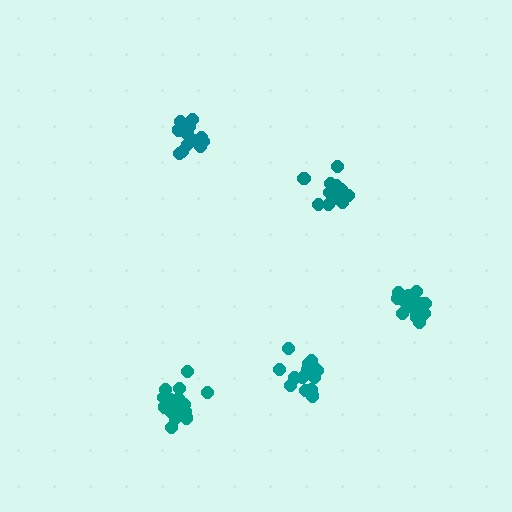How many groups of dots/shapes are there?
There are 5 groups.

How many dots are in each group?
Group 1: 14 dots, Group 2: 17 dots, Group 3: 15 dots, Group 4: 18 dots, Group 5: 12 dots (76 total).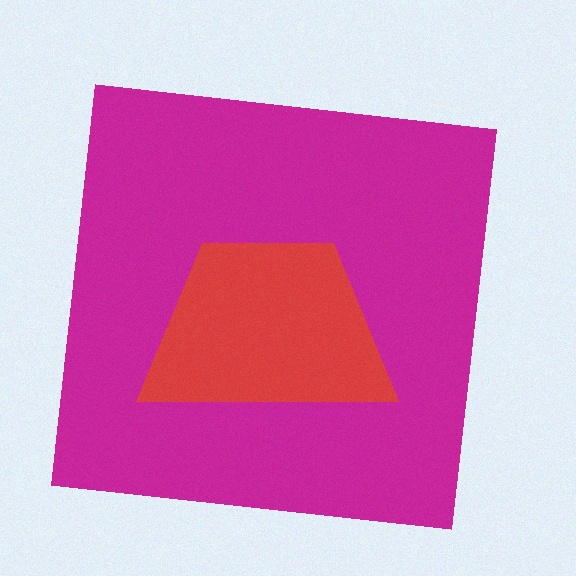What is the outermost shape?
The magenta square.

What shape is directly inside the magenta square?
The red trapezoid.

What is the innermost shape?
The red trapezoid.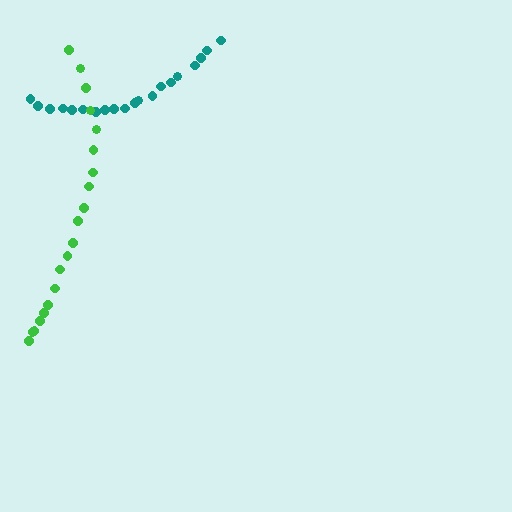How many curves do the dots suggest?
There are 2 distinct paths.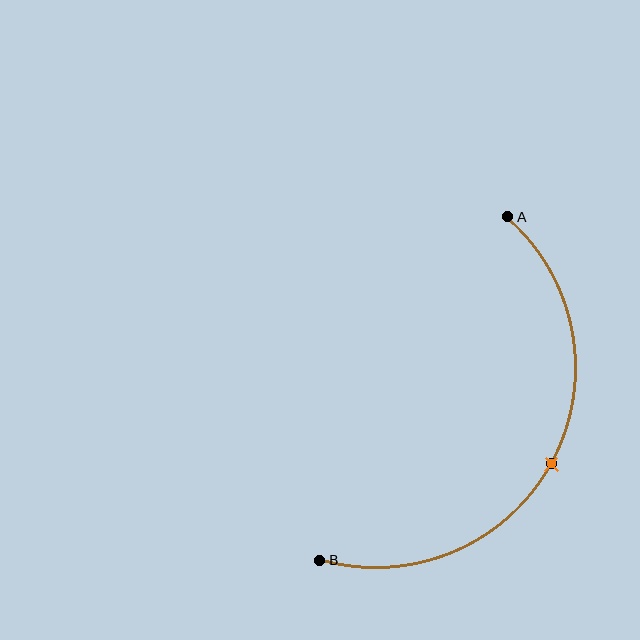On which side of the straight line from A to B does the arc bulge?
The arc bulges to the right of the straight line connecting A and B.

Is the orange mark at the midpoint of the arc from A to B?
Yes. The orange mark lies on the arc at equal arc-length from both A and B — it is the arc midpoint.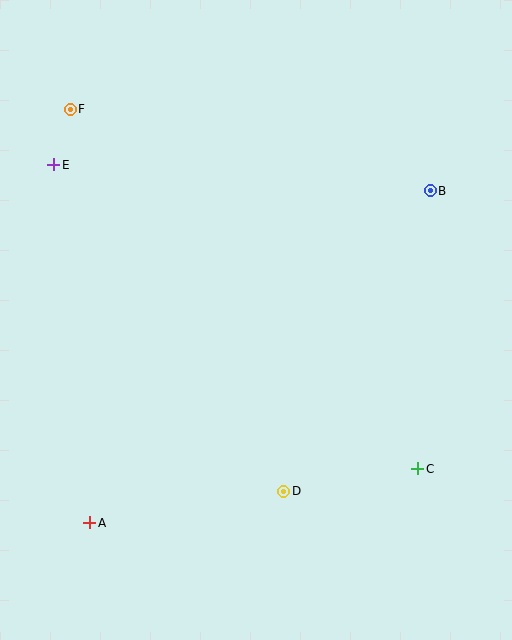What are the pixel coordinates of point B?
Point B is at (430, 191).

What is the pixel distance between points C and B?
The distance between C and B is 278 pixels.